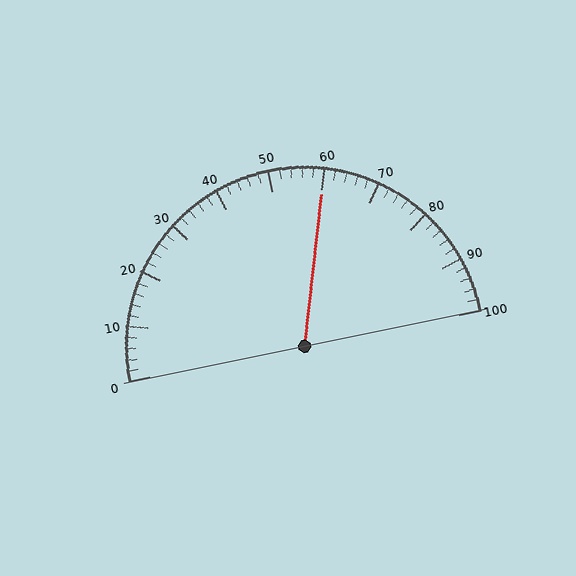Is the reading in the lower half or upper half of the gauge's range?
The reading is in the upper half of the range (0 to 100).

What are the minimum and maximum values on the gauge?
The gauge ranges from 0 to 100.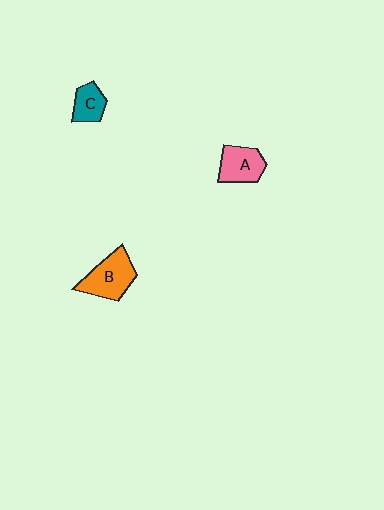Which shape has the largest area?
Shape B (orange).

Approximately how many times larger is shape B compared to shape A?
Approximately 1.3 times.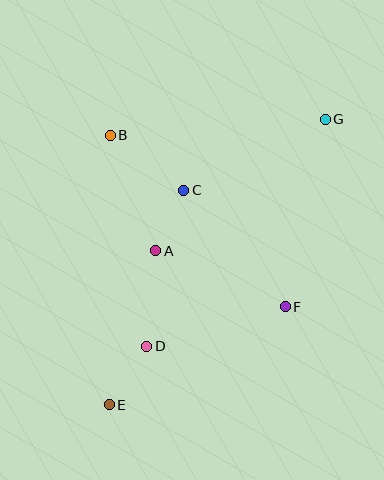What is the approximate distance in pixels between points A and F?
The distance between A and F is approximately 141 pixels.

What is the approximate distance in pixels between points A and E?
The distance between A and E is approximately 161 pixels.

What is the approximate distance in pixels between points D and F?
The distance between D and F is approximately 144 pixels.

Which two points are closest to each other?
Points A and C are closest to each other.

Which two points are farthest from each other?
Points E and G are farthest from each other.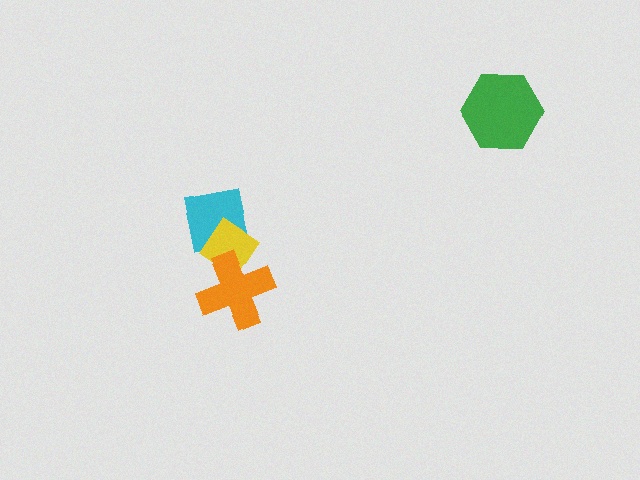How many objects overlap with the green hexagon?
0 objects overlap with the green hexagon.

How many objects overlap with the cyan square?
1 object overlaps with the cyan square.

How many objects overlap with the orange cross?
1 object overlaps with the orange cross.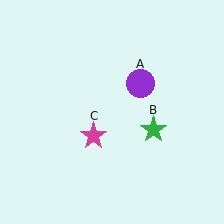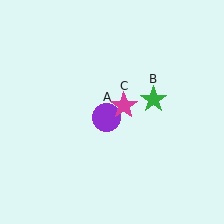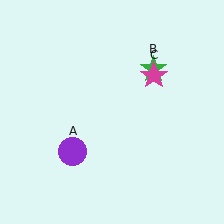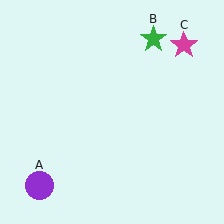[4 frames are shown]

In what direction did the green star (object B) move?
The green star (object B) moved up.